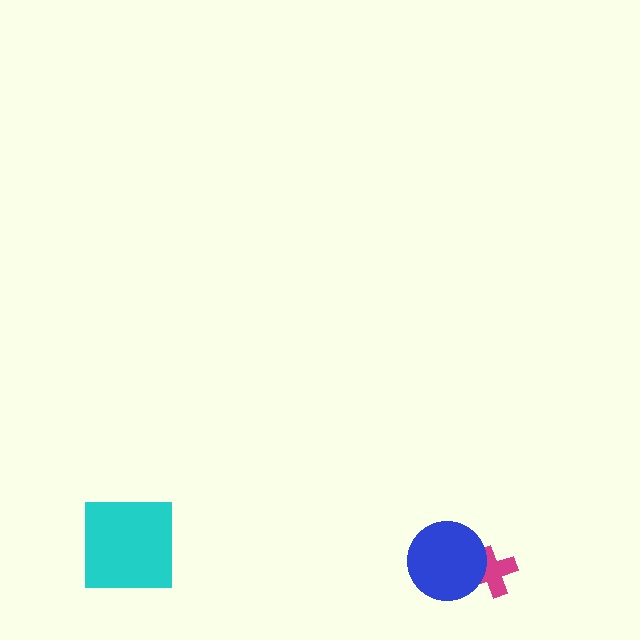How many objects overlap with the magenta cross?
1 object overlaps with the magenta cross.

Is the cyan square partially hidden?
No, no other shape covers it.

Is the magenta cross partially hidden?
Yes, it is partially covered by another shape.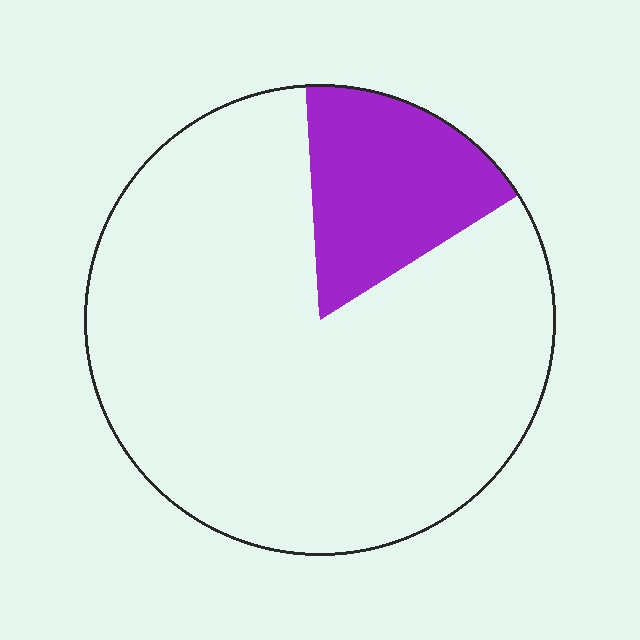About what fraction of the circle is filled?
About one sixth (1/6).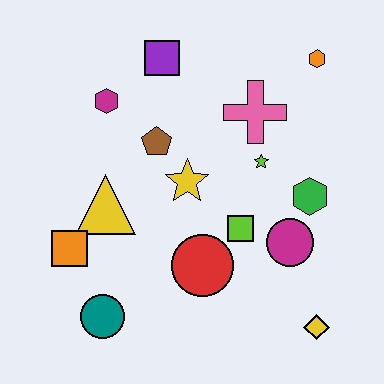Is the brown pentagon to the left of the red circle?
Yes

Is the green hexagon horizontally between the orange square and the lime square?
No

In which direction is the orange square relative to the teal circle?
The orange square is above the teal circle.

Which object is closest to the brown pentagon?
The yellow star is closest to the brown pentagon.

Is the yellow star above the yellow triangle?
Yes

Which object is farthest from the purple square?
The yellow diamond is farthest from the purple square.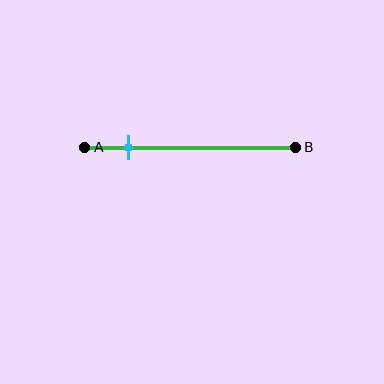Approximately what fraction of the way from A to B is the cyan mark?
The cyan mark is approximately 20% of the way from A to B.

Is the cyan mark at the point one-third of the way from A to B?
No, the mark is at about 20% from A, not at the 33% one-third point.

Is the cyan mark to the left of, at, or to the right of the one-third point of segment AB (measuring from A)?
The cyan mark is to the left of the one-third point of segment AB.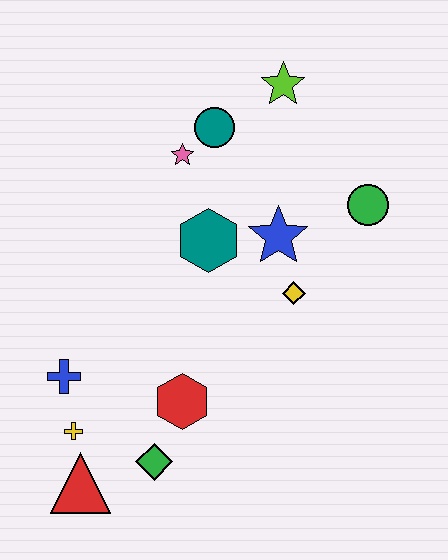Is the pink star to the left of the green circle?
Yes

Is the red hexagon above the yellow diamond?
No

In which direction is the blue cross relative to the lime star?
The blue cross is below the lime star.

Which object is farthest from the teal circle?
The red triangle is farthest from the teal circle.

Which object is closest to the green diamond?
The red hexagon is closest to the green diamond.